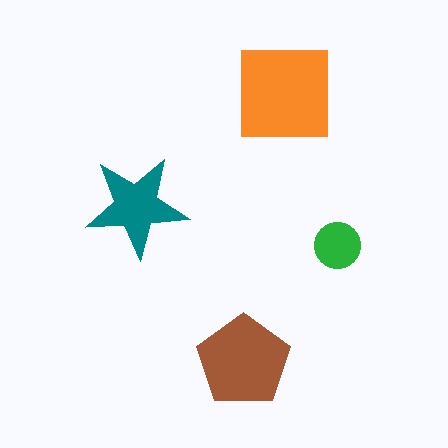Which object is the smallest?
The green circle.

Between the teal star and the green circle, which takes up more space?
The teal star.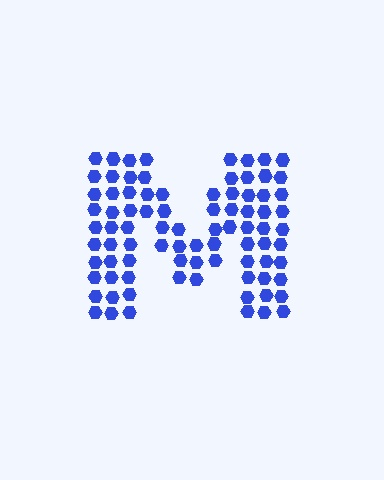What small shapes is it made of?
It is made of small hexagons.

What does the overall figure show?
The overall figure shows the letter M.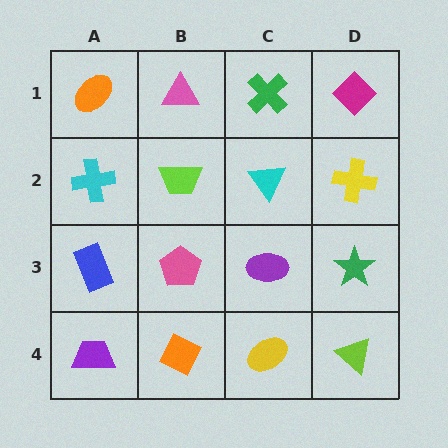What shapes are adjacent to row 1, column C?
A cyan triangle (row 2, column C), a pink triangle (row 1, column B), a magenta diamond (row 1, column D).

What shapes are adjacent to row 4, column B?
A pink pentagon (row 3, column B), a purple trapezoid (row 4, column A), a yellow ellipse (row 4, column C).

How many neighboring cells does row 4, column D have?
2.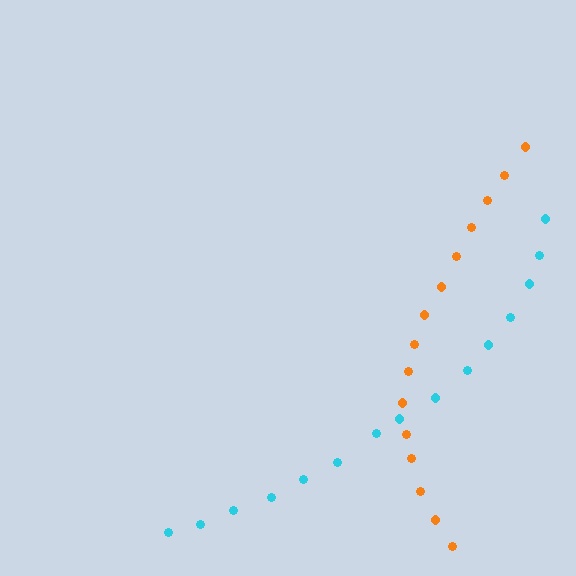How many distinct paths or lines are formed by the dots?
There are 2 distinct paths.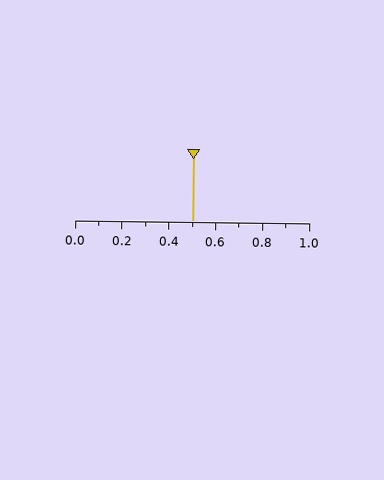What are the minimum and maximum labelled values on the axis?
The axis runs from 0.0 to 1.0.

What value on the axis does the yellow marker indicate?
The marker indicates approximately 0.5.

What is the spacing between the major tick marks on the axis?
The major ticks are spaced 0.2 apart.